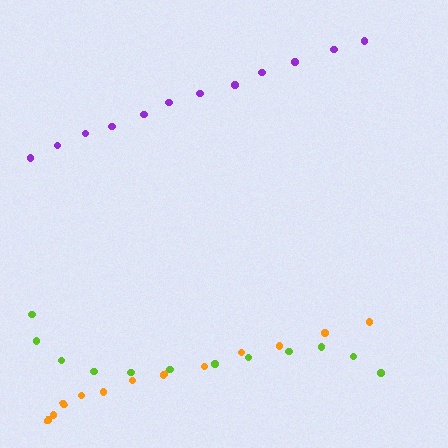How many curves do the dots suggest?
There are 3 distinct paths.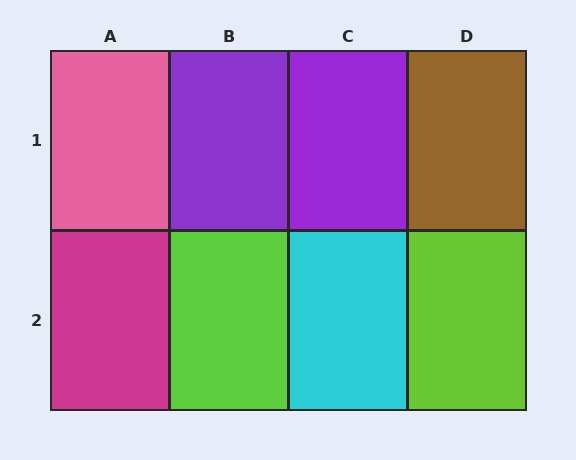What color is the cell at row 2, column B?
Lime.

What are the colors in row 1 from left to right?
Pink, purple, purple, brown.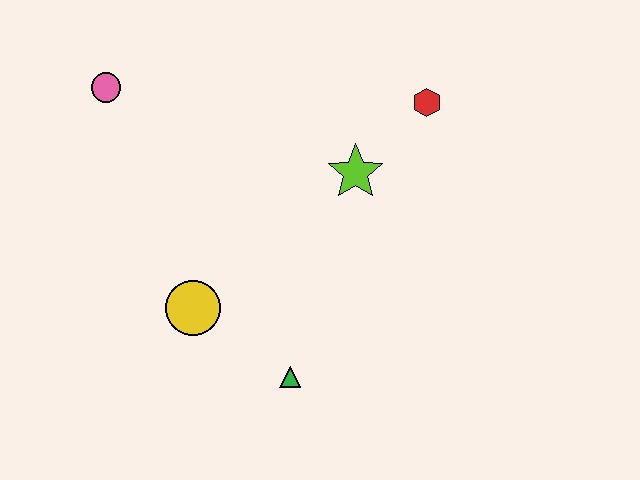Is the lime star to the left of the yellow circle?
No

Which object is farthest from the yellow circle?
The red hexagon is farthest from the yellow circle.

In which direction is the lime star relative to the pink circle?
The lime star is to the right of the pink circle.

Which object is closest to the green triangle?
The yellow circle is closest to the green triangle.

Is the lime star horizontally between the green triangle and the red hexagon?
Yes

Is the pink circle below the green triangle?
No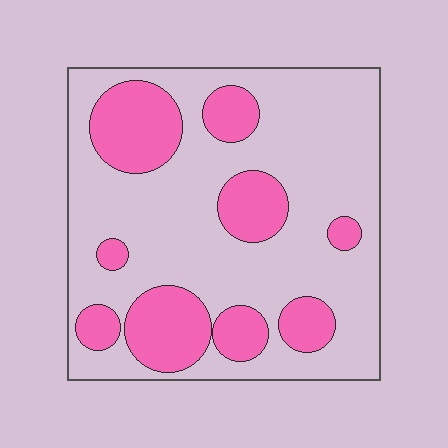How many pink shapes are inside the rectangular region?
9.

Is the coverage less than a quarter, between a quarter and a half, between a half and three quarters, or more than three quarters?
Between a quarter and a half.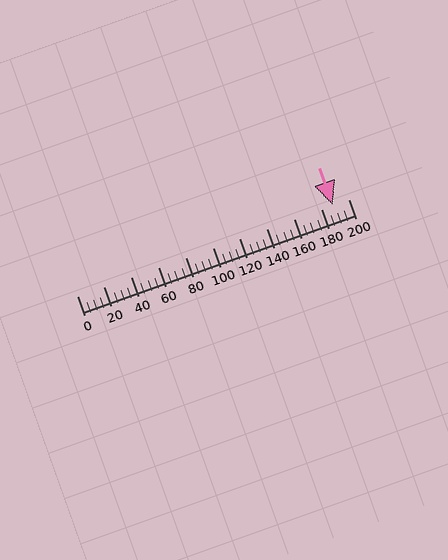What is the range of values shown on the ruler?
The ruler shows values from 0 to 200.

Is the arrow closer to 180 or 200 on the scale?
The arrow is closer to 180.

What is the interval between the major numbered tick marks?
The major tick marks are spaced 20 units apart.